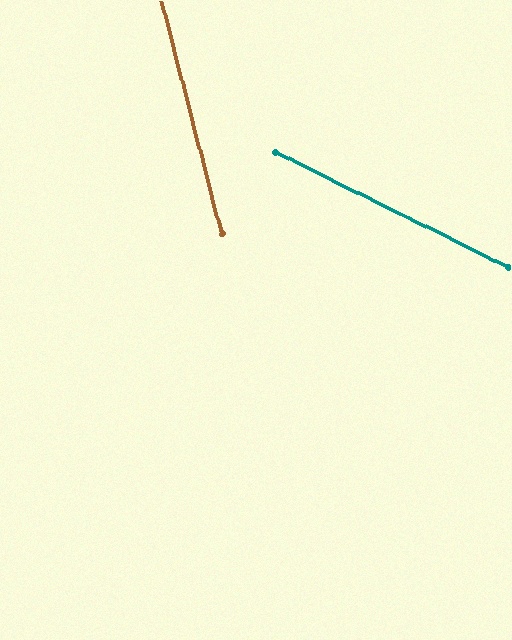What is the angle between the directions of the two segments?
Approximately 49 degrees.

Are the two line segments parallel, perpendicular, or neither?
Neither parallel nor perpendicular — they differ by about 49°.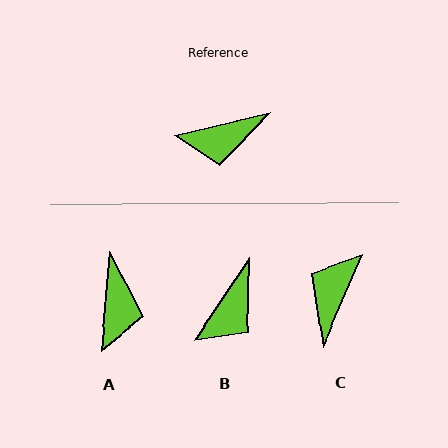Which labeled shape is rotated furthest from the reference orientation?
C, about 127 degrees away.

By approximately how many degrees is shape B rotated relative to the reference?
Approximately 42 degrees counter-clockwise.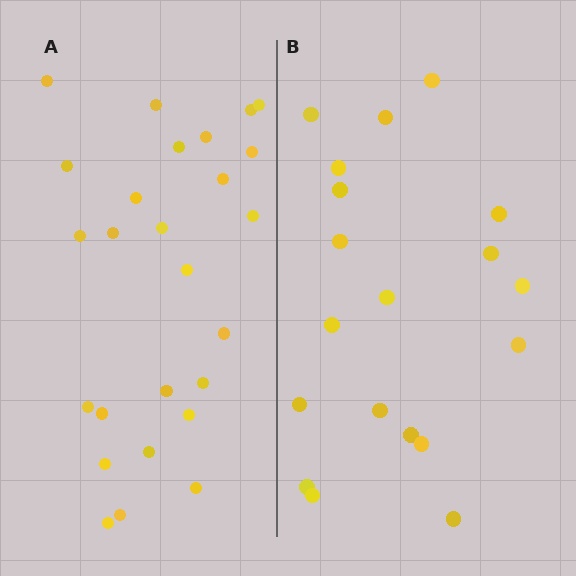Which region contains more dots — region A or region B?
Region A (the left region) has more dots.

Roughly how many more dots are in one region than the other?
Region A has roughly 8 or so more dots than region B.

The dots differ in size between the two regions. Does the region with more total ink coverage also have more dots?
No. Region B has more total ink coverage because its dots are larger, but region A actually contains more individual dots. Total area can be misleading — the number of items is what matters here.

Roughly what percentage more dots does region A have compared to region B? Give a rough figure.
About 35% more.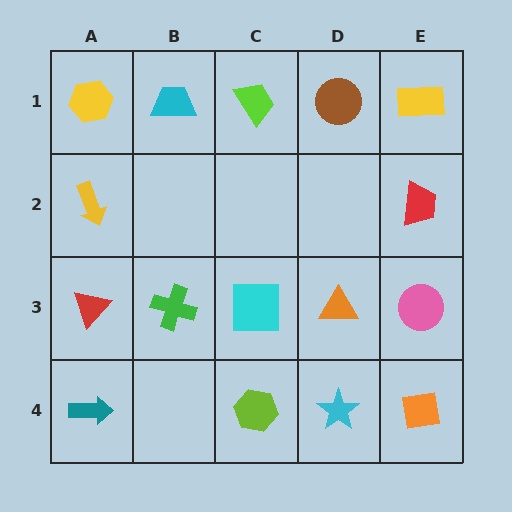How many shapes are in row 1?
5 shapes.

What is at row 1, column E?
A yellow rectangle.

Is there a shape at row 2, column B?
No, that cell is empty.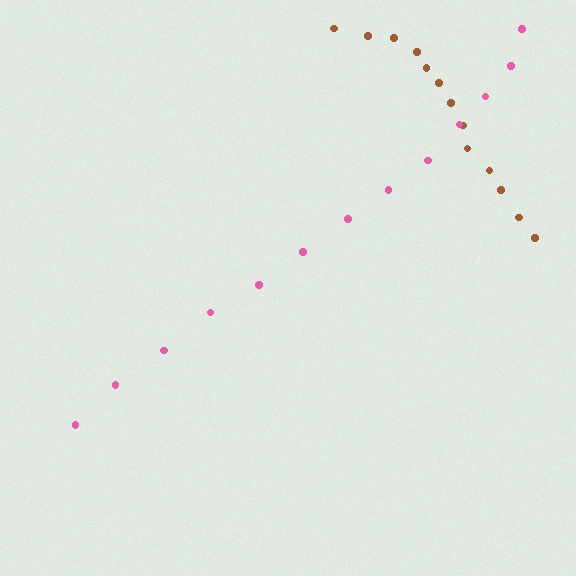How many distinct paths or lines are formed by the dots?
There are 2 distinct paths.